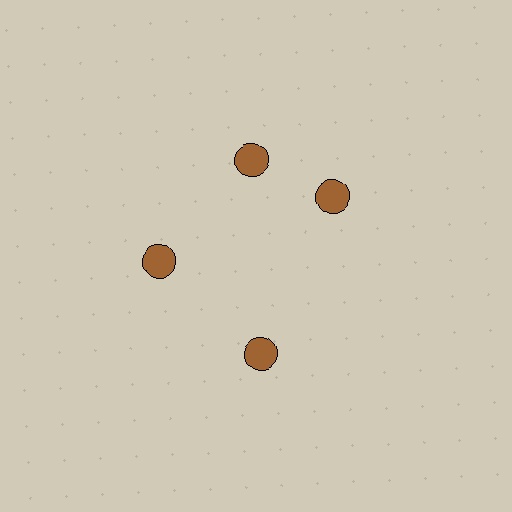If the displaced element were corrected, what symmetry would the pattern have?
It would have 4-fold rotational symmetry — the pattern would map onto itself every 90 degrees.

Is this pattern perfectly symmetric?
No. The 4 brown circles are arranged in a ring, but one element near the 3 o'clock position is rotated out of alignment along the ring, breaking the 4-fold rotational symmetry.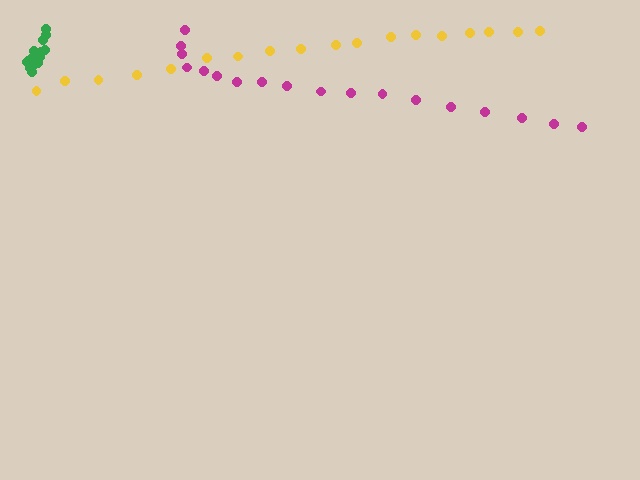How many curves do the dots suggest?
There are 3 distinct paths.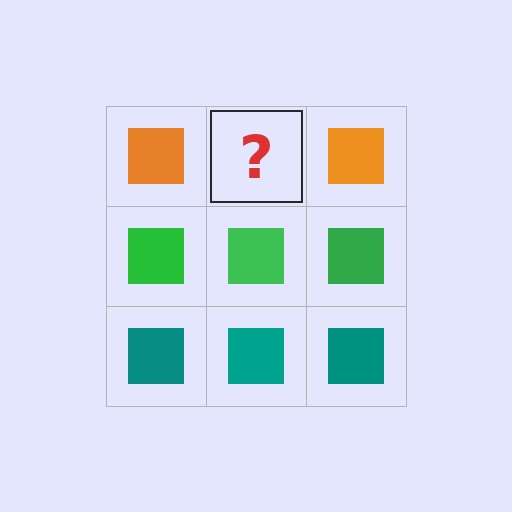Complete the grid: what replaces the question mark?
The question mark should be replaced with an orange square.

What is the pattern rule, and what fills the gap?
The rule is that each row has a consistent color. The gap should be filled with an orange square.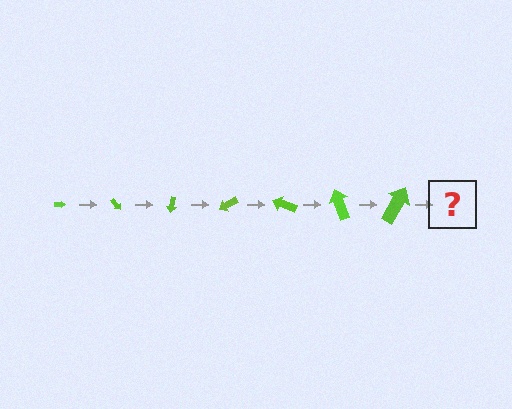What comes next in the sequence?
The next element should be an arrow, larger than the previous one and rotated 350 degrees from the start.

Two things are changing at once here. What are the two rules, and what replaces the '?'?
The two rules are that the arrow grows larger each step and it rotates 50 degrees each step. The '?' should be an arrow, larger than the previous one and rotated 350 degrees from the start.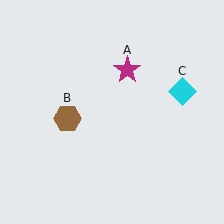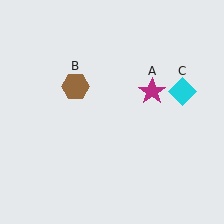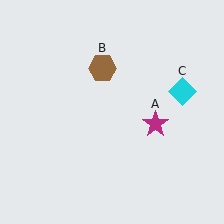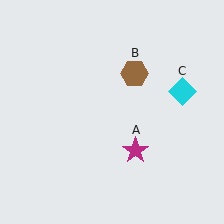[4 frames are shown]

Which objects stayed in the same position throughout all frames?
Cyan diamond (object C) remained stationary.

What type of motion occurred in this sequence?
The magenta star (object A), brown hexagon (object B) rotated clockwise around the center of the scene.